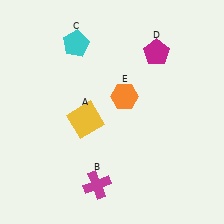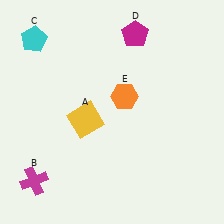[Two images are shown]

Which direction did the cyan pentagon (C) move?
The cyan pentagon (C) moved left.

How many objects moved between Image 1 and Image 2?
3 objects moved between the two images.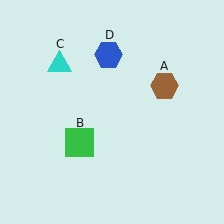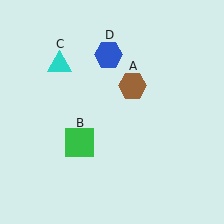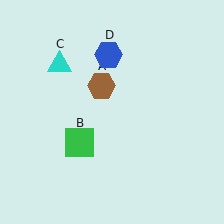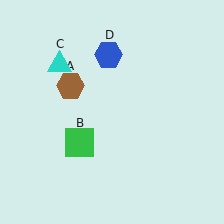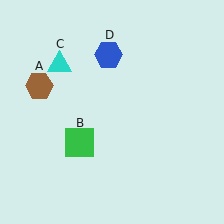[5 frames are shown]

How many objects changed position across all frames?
1 object changed position: brown hexagon (object A).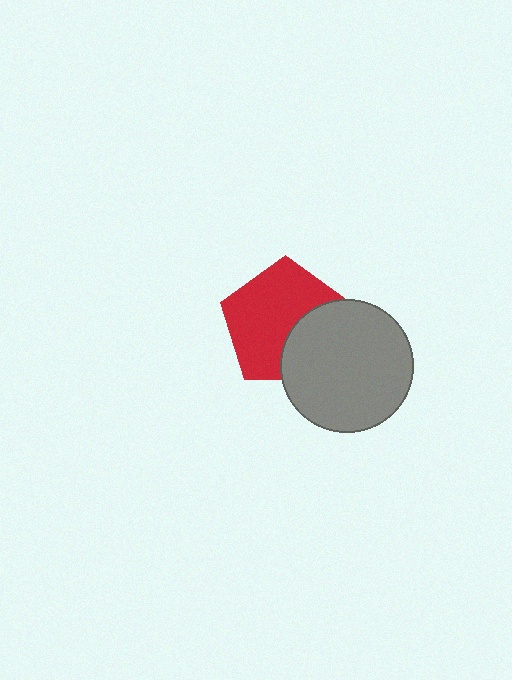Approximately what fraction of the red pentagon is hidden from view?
Roughly 33% of the red pentagon is hidden behind the gray circle.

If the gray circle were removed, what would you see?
You would see the complete red pentagon.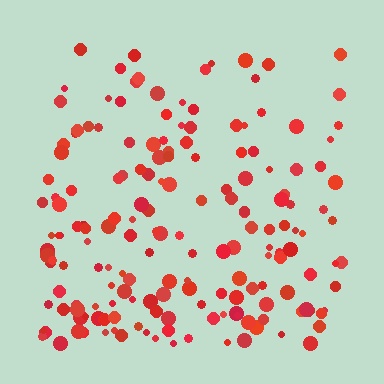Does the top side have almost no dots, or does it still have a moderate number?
Still a moderate number, just noticeably fewer than the bottom.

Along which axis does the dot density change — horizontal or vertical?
Vertical.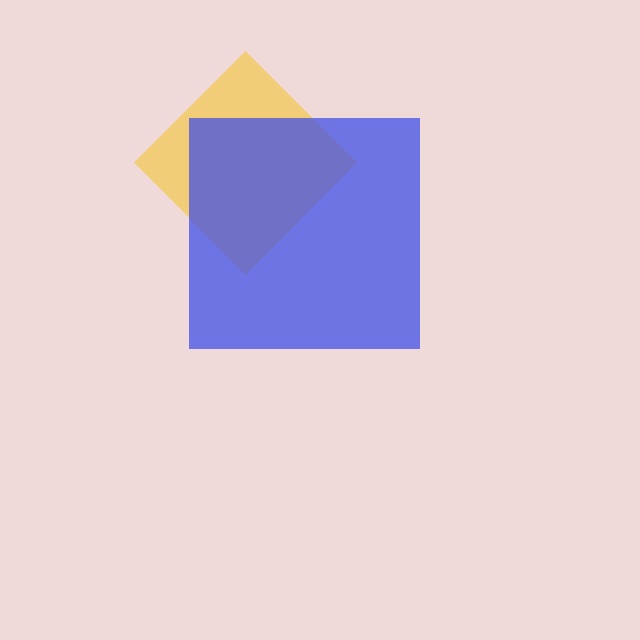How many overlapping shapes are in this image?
There are 2 overlapping shapes in the image.